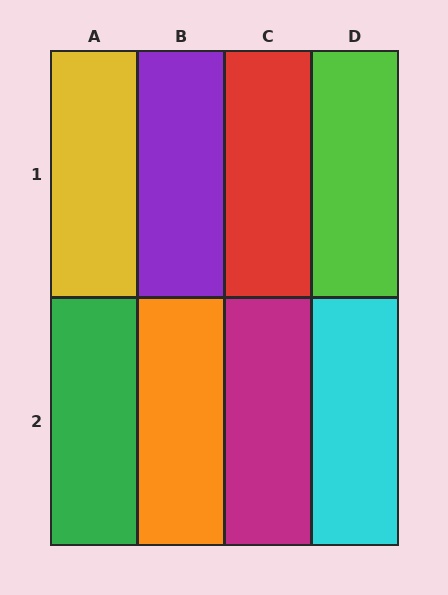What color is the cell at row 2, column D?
Cyan.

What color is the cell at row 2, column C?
Magenta.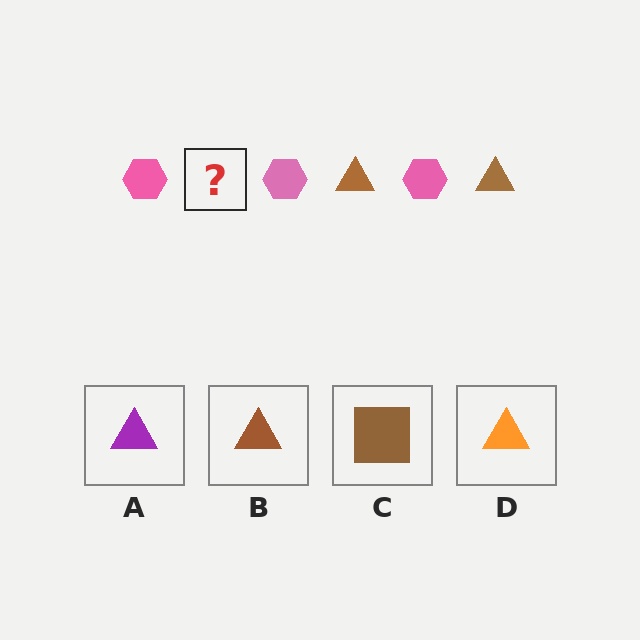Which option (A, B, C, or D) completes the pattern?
B.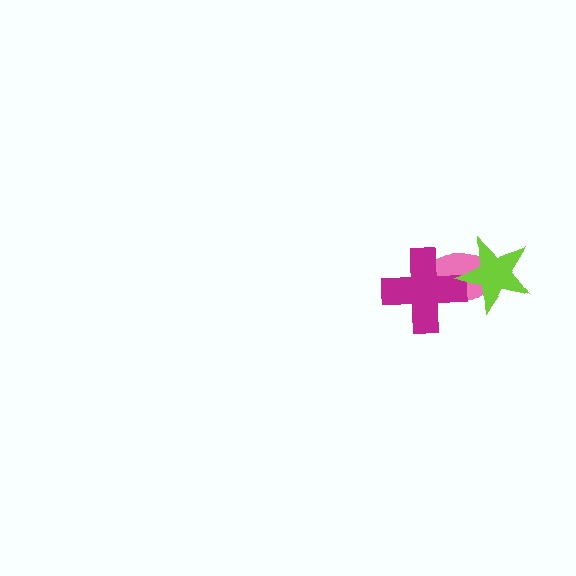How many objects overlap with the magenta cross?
2 objects overlap with the magenta cross.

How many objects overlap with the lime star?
2 objects overlap with the lime star.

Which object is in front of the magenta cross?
The lime star is in front of the magenta cross.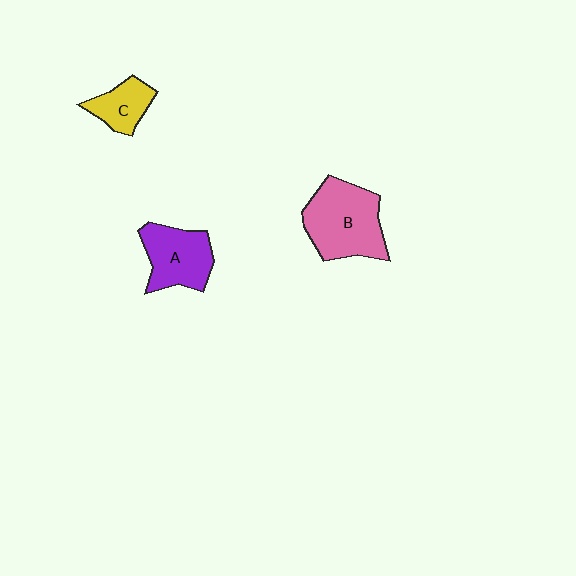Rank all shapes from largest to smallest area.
From largest to smallest: B (pink), A (purple), C (yellow).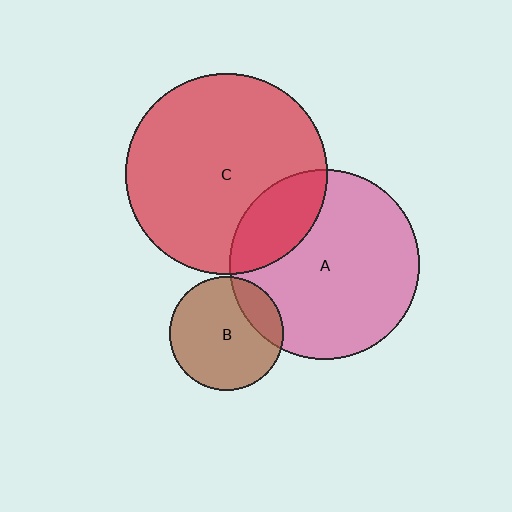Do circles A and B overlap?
Yes.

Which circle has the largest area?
Circle C (red).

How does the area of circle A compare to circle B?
Approximately 2.8 times.